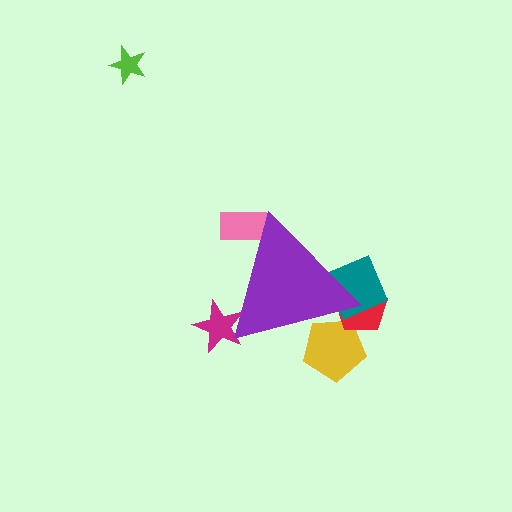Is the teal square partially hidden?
Yes, the teal square is partially hidden behind the purple triangle.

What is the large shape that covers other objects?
A purple triangle.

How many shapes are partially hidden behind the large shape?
5 shapes are partially hidden.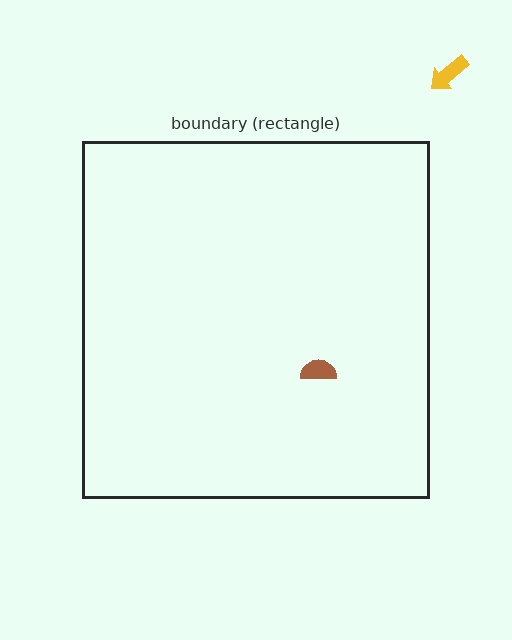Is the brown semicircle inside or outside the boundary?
Inside.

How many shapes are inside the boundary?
1 inside, 1 outside.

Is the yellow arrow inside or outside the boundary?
Outside.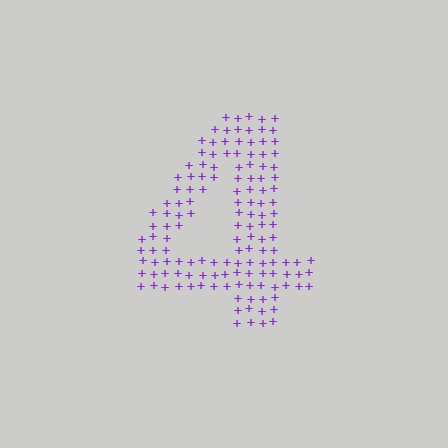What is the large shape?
The large shape is the digit 4.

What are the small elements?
The small elements are plus signs.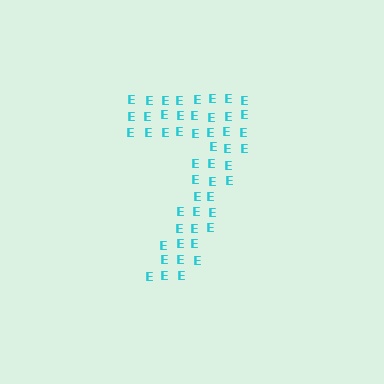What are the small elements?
The small elements are letter E's.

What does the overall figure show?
The overall figure shows the digit 7.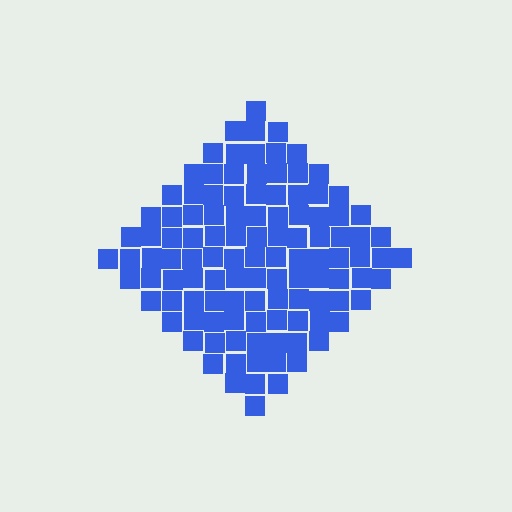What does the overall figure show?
The overall figure shows a diamond.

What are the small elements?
The small elements are squares.